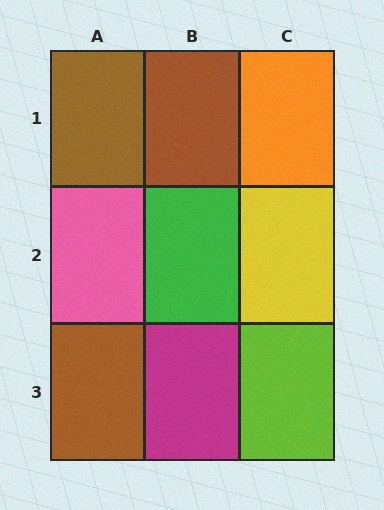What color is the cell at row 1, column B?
Brown.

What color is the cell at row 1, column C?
Orange.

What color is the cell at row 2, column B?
Green.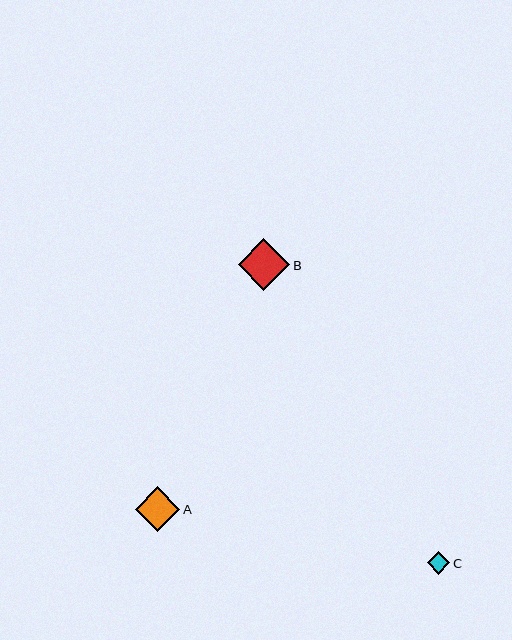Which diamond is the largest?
Diamond B is the largest with a size of approximately 51 pixels.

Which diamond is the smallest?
Diamond C is the smallest with a size of approximately 22 pixels.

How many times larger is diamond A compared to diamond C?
Diamond A is approximately 2.0 times the size of diamond C.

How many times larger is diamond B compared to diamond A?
Diamond B is approximately 1.1 times the size of diamond A.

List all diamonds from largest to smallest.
From largest to smallest: B, A, C.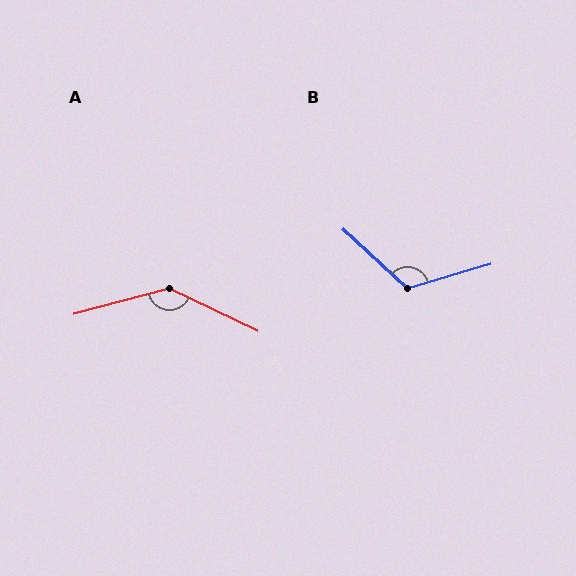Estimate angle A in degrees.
Approximately 139 degrees.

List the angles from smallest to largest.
B (121°), A (139°).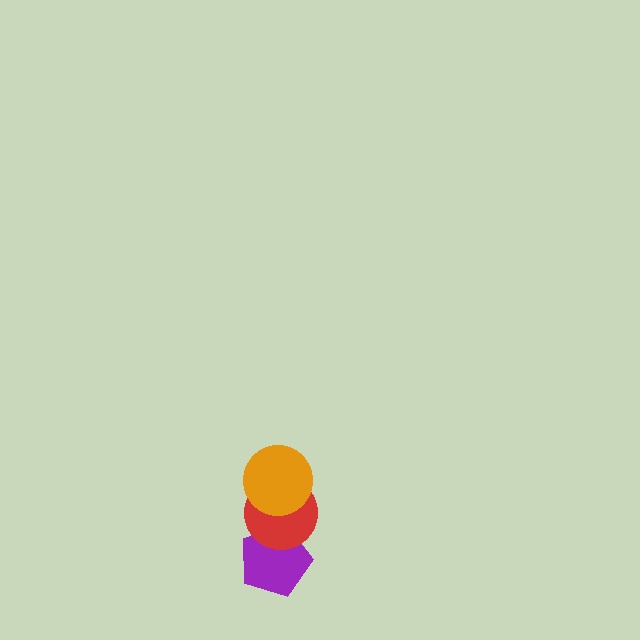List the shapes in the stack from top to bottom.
From top to bottom: the orange circle, the red circle, the purple pentagon.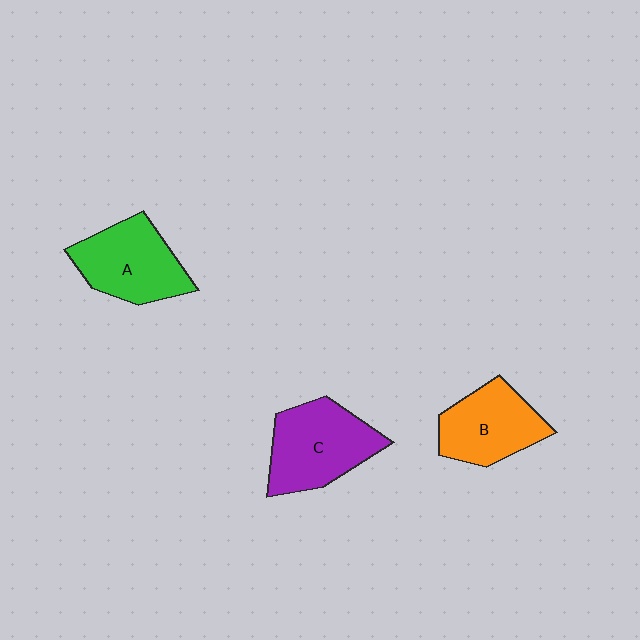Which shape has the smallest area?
Shape B (orange).